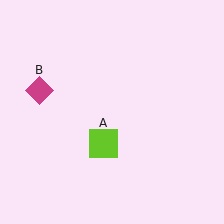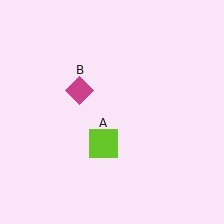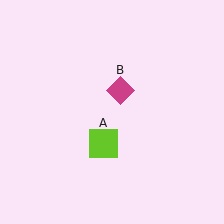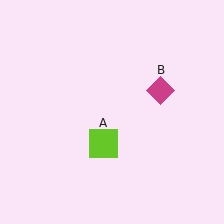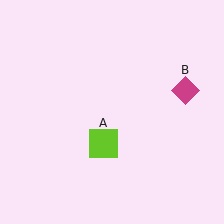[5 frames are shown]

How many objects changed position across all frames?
1 object changed position: magenta diamond (object B).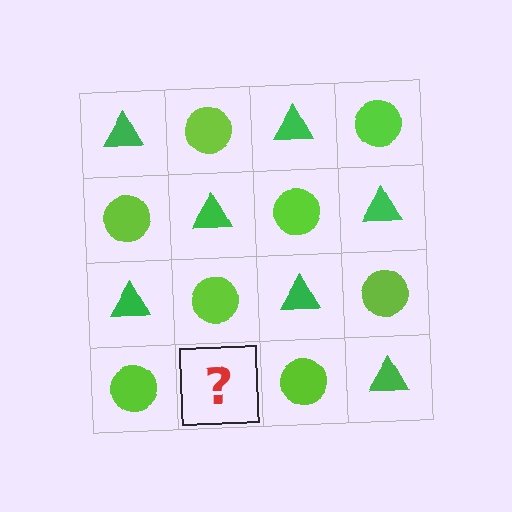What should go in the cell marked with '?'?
The missing cell should contain a green triangle.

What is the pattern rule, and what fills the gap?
The rule is that it alternates green triangle and lime circle in a checkerboard pattern. The gap should be filled with a green triangle.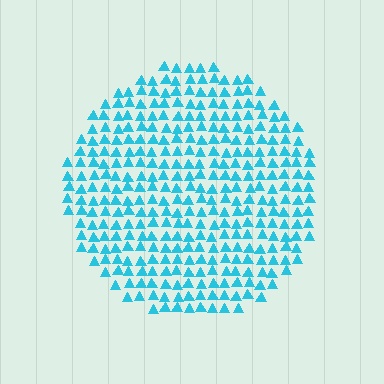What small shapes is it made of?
It is made of small triangles.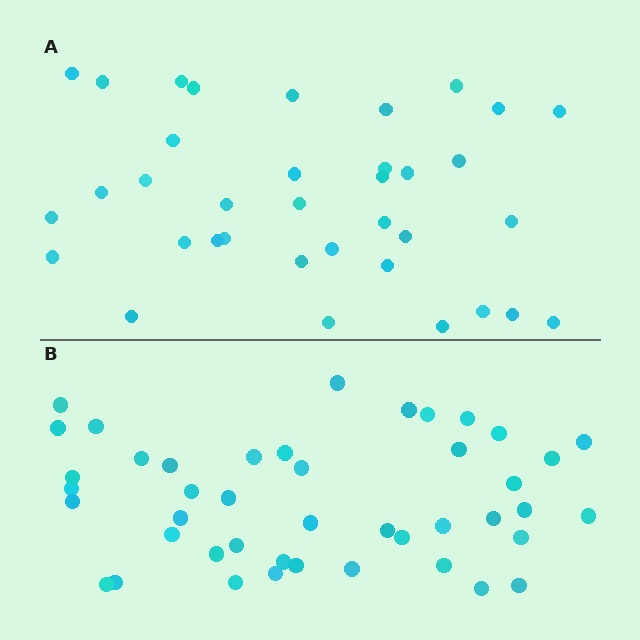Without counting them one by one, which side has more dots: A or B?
Region B (the bottom region) has more dots.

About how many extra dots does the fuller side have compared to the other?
Region B has roughly 8 or so more dots than region A.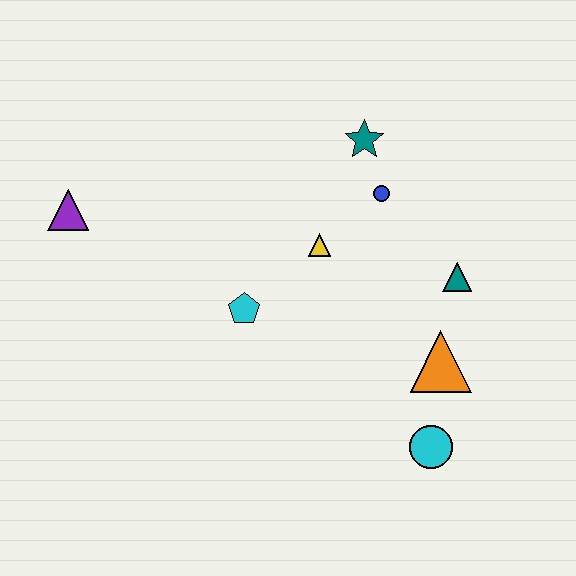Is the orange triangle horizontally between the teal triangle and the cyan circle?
Yes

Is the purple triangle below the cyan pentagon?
No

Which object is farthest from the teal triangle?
The purple triangle is farthest from the teal triangle.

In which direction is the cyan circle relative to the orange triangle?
The cyan circle is below the orange triangle.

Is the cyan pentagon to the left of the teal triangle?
Yes